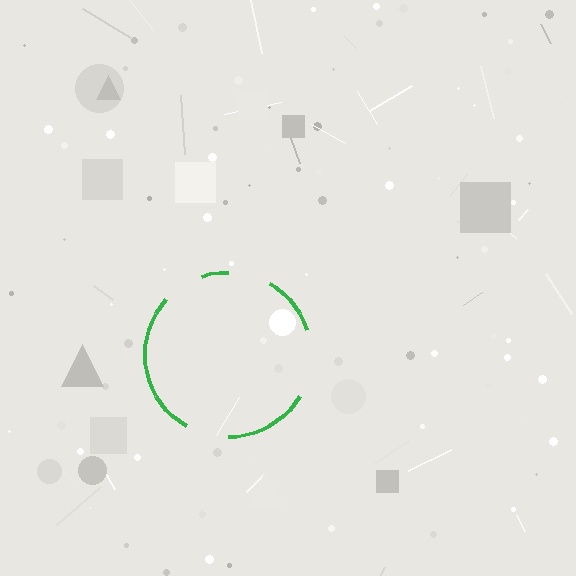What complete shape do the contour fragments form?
The contour fragments form a circle.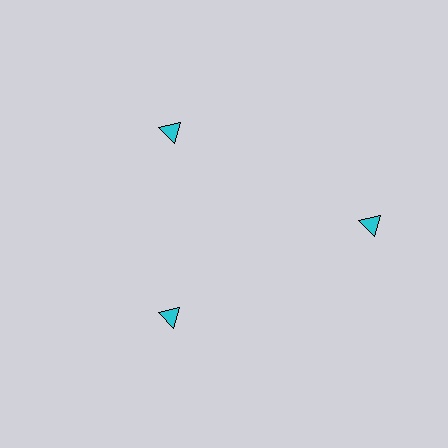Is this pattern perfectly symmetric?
No. The 3 cyan triangles are arranged in a ring, but one element near the 3 o'clock position is pushed outward from the center, breaking the 3-fold rotational symmetry.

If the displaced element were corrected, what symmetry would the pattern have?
It would have 3-fold rotational symmetry — the pattern would map onto itself every 120 degrees.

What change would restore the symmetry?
The symmetry would be restored by moving it inward, back onto the ring so that all 3 triangles sit at equal angles and equal distance from the center.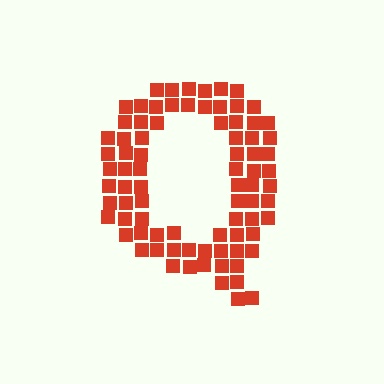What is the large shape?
The large shape is the letter Q.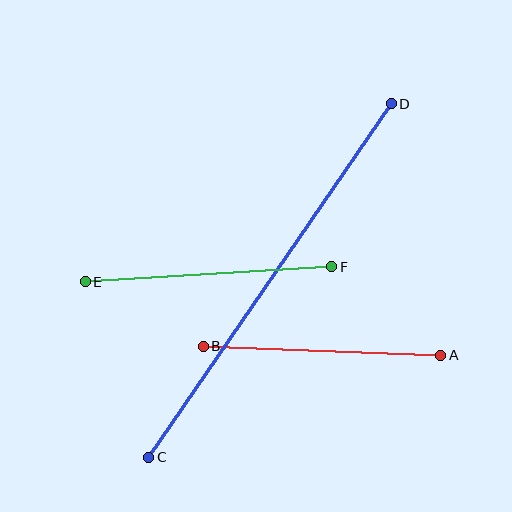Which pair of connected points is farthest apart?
Points C and D are farthest apart.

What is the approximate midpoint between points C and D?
The midpoint is at approximately (270, 281) pixels.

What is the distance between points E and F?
The distance is approximately 247 pixels.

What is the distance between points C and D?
The distance is approximately 429 pixels.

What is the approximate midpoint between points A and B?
The midpoint is at approximately (322, 351) pixels.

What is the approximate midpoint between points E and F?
The midpoint is at approximately (209, 274) pixels.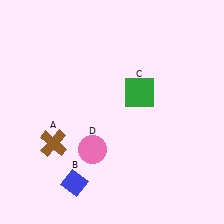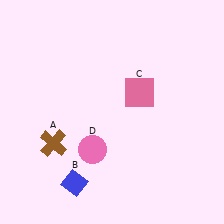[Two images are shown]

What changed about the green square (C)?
In Image 1, C is green. In Image 2, it changed to pink.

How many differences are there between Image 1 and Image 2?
There is 1 difference between the two images.